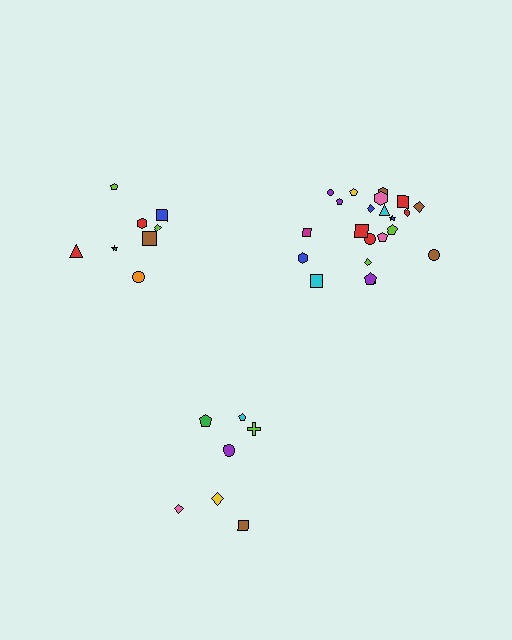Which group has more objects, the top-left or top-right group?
The top-right group.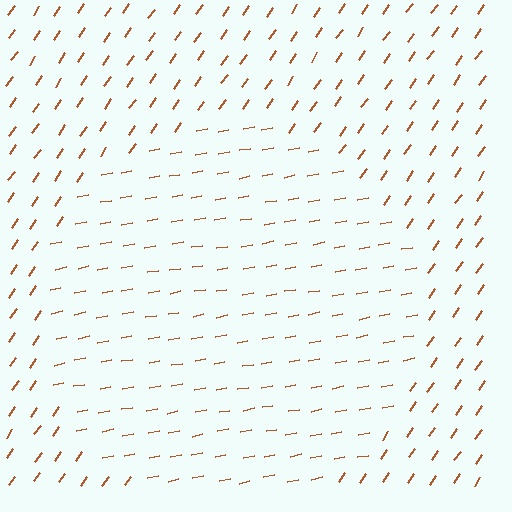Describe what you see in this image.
The image is filled with small brown line segments. A circle region in the image has lines oriented differently from the surrounding lines, creating a visible texture boundary.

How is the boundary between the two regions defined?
The boundary is defined purely by a change in line orientation (approximately 45 degrees difference). All lines are the same color and thickness.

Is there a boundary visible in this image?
Yes, there is a texture boundary formed by a change in line orientation.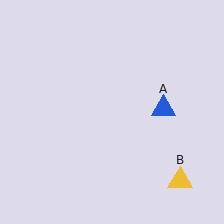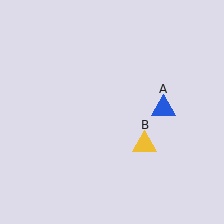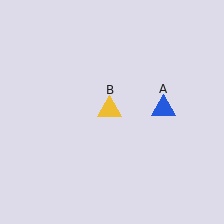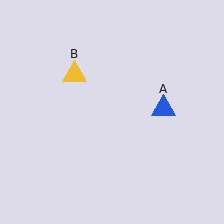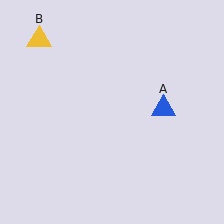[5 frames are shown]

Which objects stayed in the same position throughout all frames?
Blue triangle (object A) remained stationary.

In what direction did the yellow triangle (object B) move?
The yellow triangle (object B) moved up and to the left.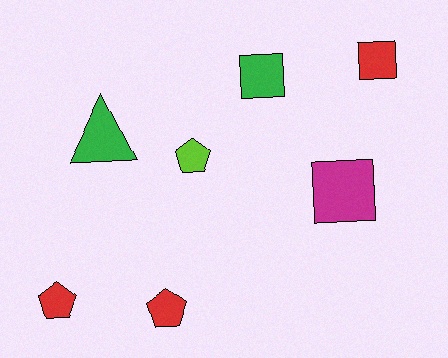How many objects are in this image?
There are 7 objects.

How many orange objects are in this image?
There are no orange objects.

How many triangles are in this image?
There is 1 triangle.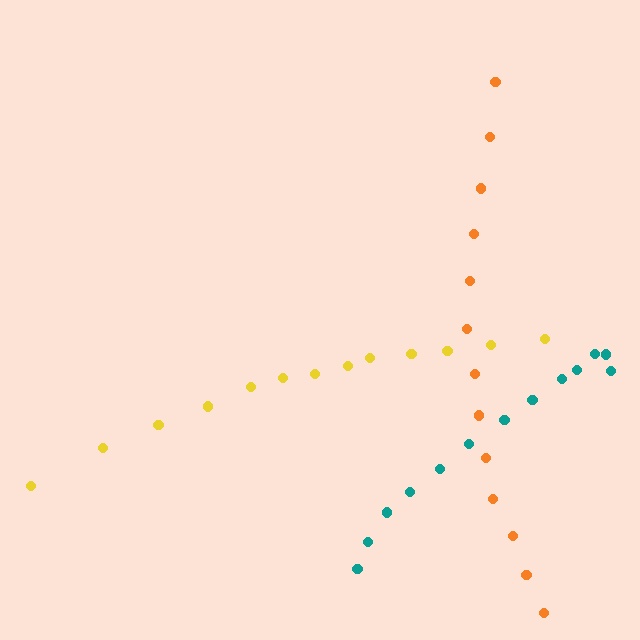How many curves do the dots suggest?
There are 3 distinct paths.